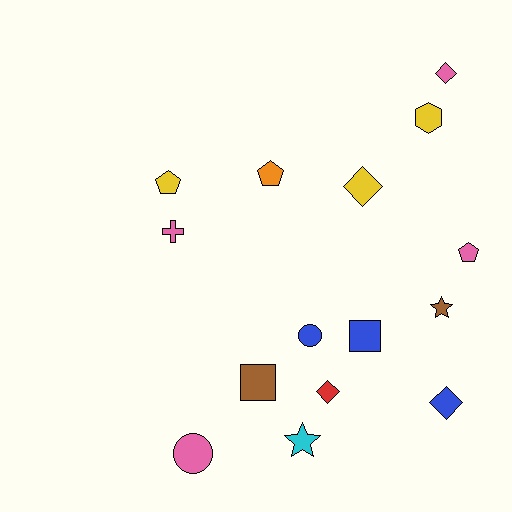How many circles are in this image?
There are 2 circles.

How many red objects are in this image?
There is 1 red object.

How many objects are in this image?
There are 15 objects.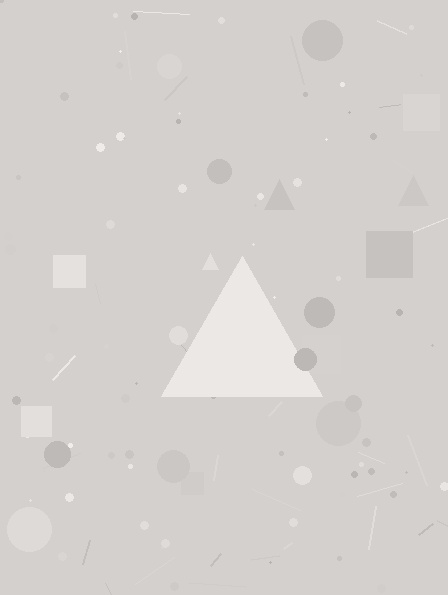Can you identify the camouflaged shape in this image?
The camouflaged shape is a triangle.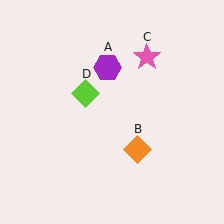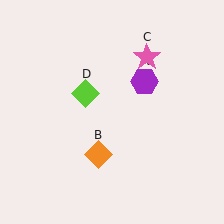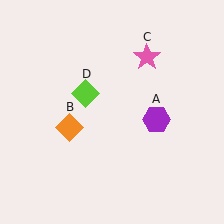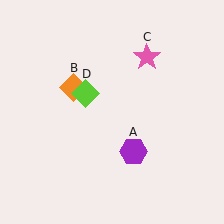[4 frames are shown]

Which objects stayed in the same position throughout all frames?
Pink star (object C) and lime diamond (object D) remained stationary.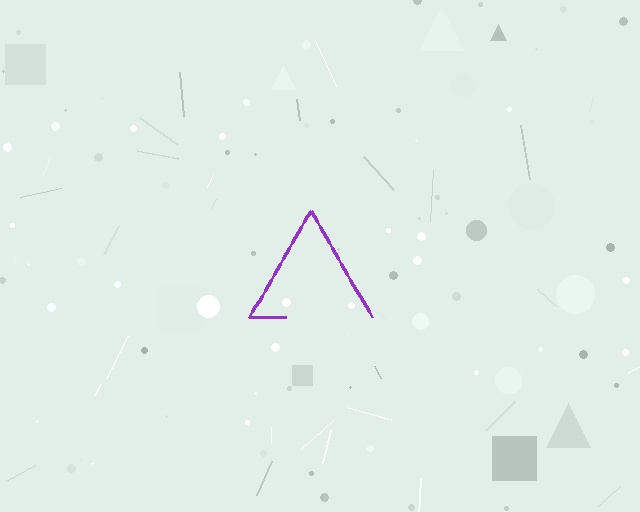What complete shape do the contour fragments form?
The contour fragments form a triangle.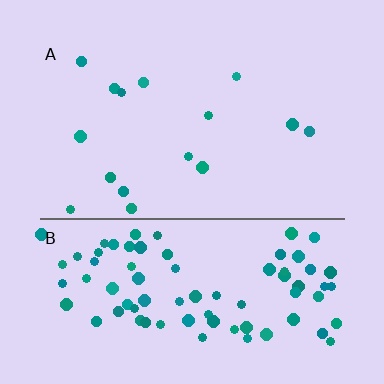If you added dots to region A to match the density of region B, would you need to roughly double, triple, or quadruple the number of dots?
Approximately quadruple.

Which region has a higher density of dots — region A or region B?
B (the bottom).